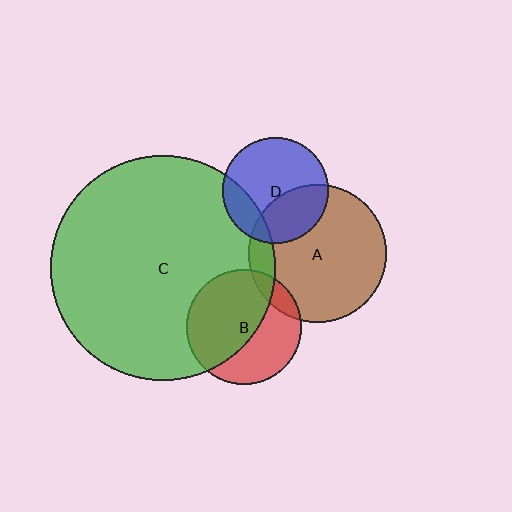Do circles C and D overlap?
Yes.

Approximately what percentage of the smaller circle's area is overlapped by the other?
Approximately 20%.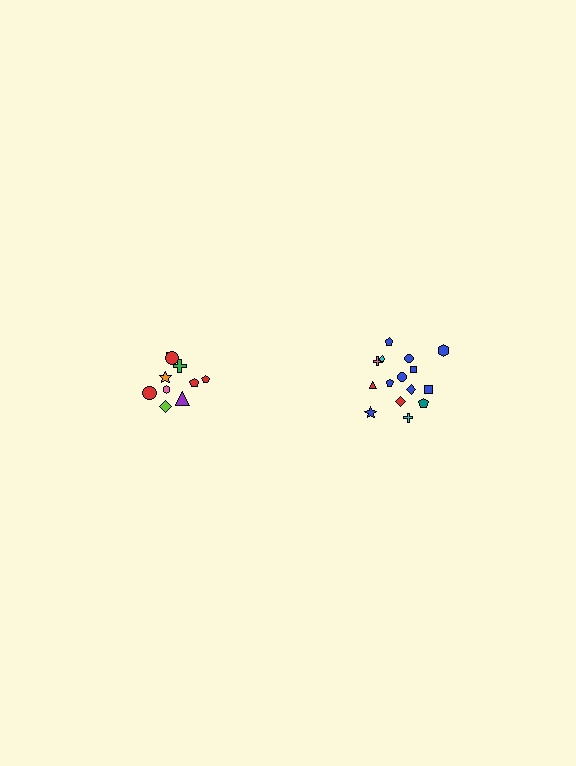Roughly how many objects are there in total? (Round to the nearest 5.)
Roughly 25 objects in total.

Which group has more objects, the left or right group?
The right group.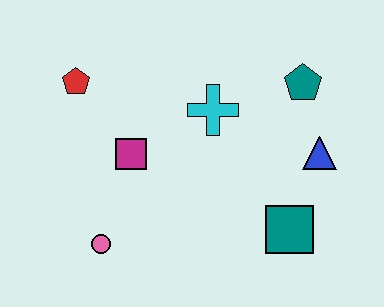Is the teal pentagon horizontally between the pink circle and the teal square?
No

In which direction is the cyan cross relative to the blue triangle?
The cyan cross is to the left of the blue triangle.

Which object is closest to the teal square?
The blue triangle is closest to the teal square.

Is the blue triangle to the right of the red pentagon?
Yes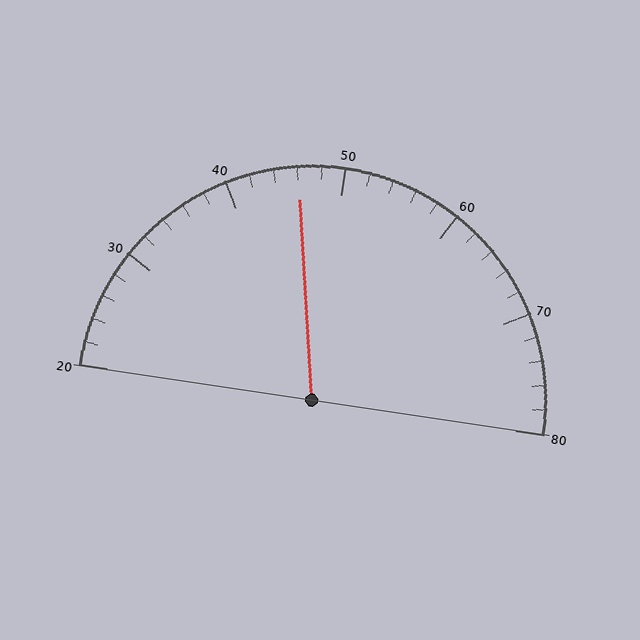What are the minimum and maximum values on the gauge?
The gauge ranges from 20 to 80.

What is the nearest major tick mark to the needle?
The nearest major tick mark is 50.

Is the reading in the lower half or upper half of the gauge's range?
The reading is in the lower half of the range (20 to 80).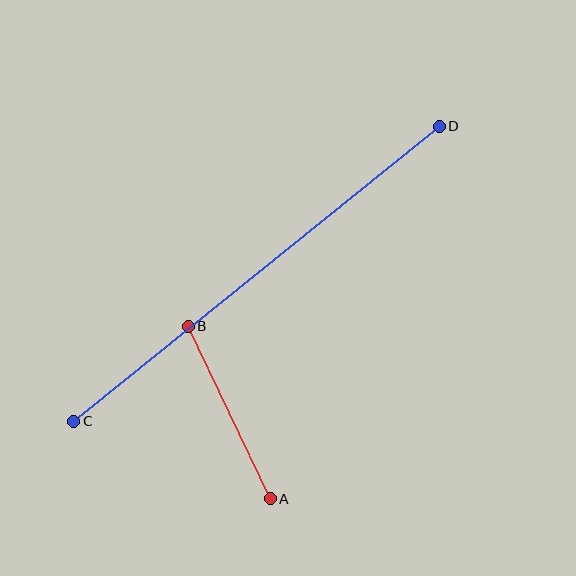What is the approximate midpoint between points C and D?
The midpoint is at approximately (256, 274) pixels.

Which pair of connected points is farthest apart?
Points C and D are farthest apart.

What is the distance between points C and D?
The distance is approximately 470 pixels.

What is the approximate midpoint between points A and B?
The midpoint is at approximately (229, 413) pixels.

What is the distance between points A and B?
The distance is approximately 191 pixels.